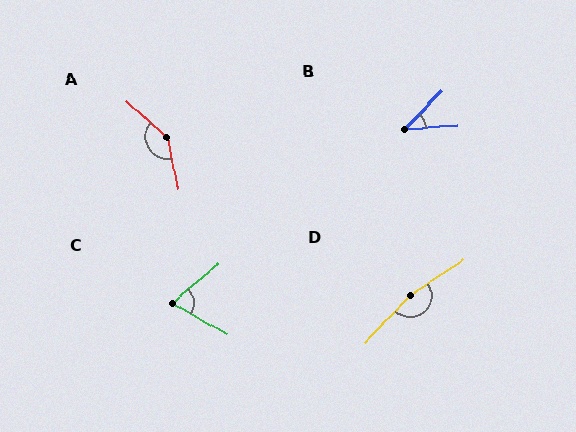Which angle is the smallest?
B, at approximately 42 degrees.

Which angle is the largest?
D, at approximately 167 degrees.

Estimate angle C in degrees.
Approximately 70 degrees.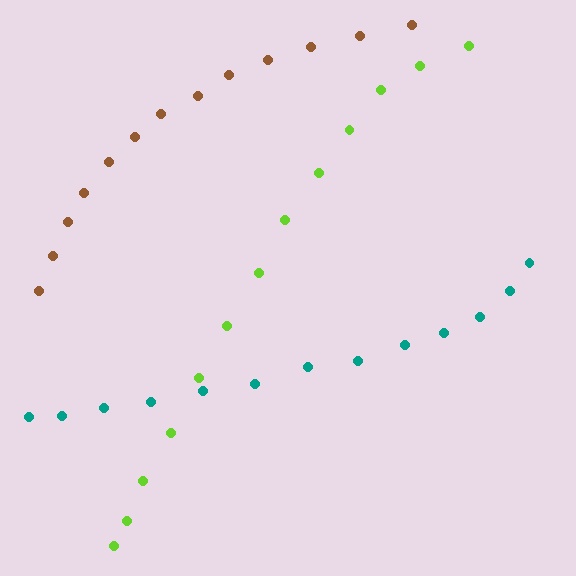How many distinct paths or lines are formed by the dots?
There are 3 distinct paths.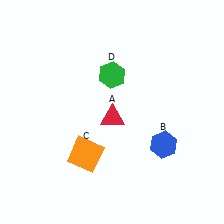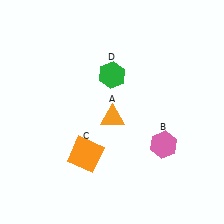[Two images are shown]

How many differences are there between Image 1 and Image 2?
There are 2 differences between the two images.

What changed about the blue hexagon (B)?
In Image 1, B is blue. In Image 2, it changed to pink.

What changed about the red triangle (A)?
In Image 1, A is red. In Image 2, it changed to orange.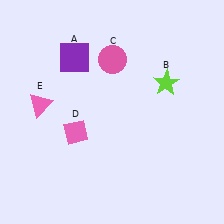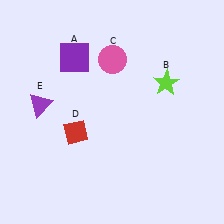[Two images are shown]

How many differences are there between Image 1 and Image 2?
There are 2 differences between the two images.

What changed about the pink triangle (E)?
In Image 1, E is pink. In Image 2, it changed to purple.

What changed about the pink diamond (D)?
In Image 1, D is pink. In Image 2, it changed to red.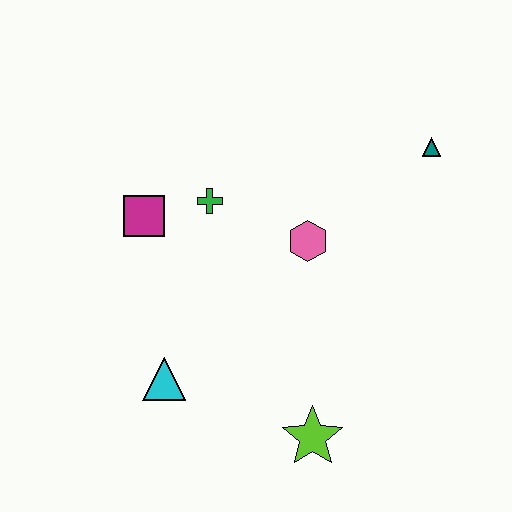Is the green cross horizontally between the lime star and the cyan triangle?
Yes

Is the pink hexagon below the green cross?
Yes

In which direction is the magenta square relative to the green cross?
The magenta square is to the left of the green cross.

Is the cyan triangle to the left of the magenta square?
No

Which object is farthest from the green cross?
The lime star is farthest from the green cross.